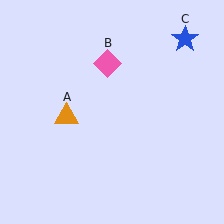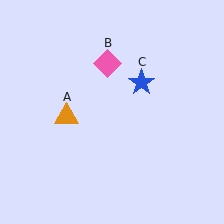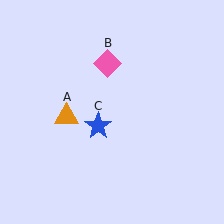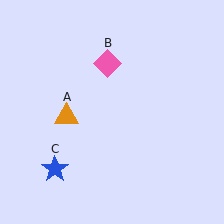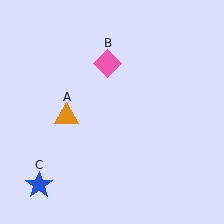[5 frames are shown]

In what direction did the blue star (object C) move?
The blue star (object C) moved down and to the left.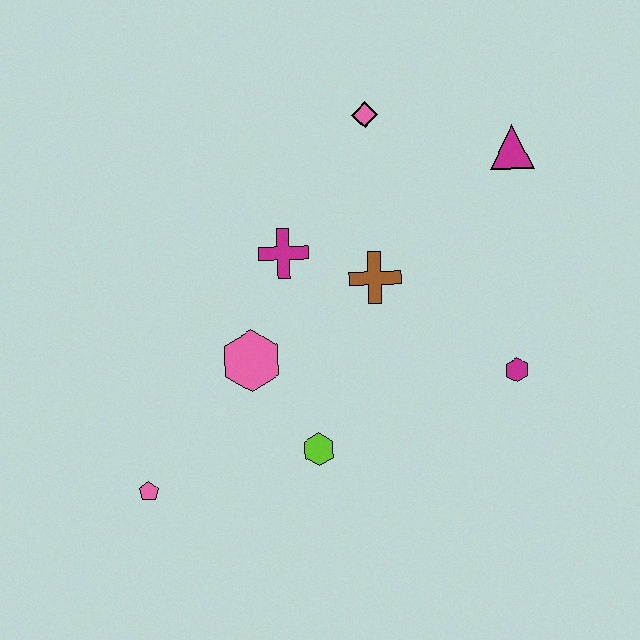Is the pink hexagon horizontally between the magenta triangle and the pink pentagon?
Yes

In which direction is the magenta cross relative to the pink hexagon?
The magenta cross is above the pink hexagon.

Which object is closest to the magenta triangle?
The pink diamond is closest to the magenta triangle.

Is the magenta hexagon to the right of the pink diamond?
Yes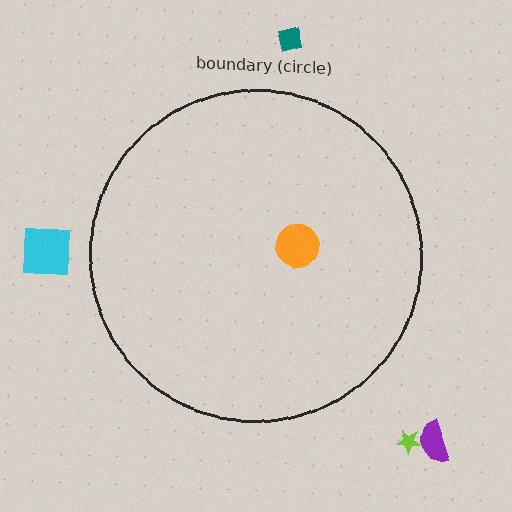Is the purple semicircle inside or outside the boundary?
Outside.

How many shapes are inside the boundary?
1 inside, 4 outside.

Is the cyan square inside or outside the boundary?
Outside.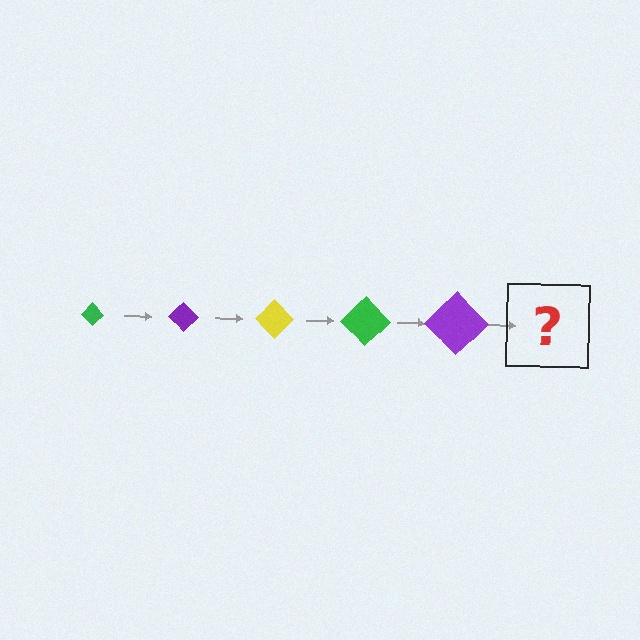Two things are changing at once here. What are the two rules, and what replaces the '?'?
The two rules are that the diamond grows larger each step and the color cycles through green, purple, and yellow. The '?' should be a yellow diamond, larger than the previous one.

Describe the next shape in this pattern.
It should be a yellow diamond, larger than the previous one.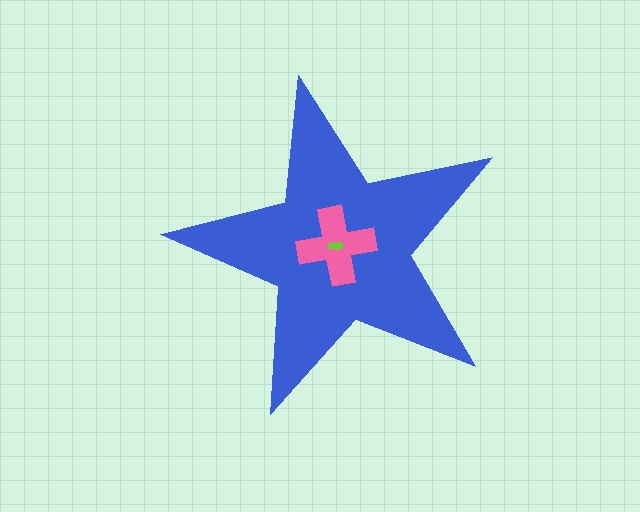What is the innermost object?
The lime arrow.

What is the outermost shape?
The blue star.